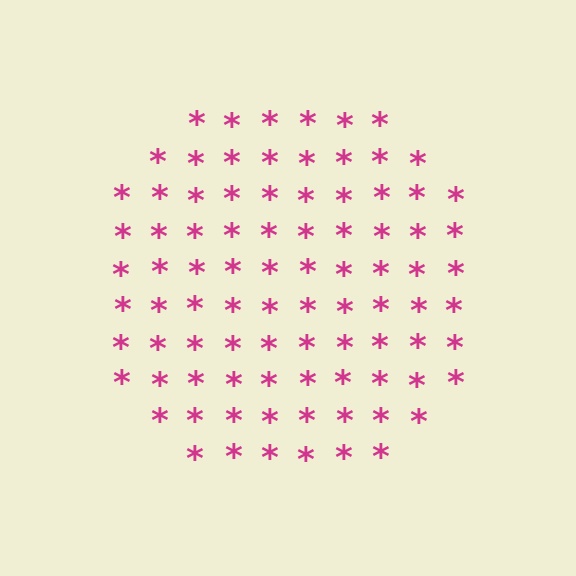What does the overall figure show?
The overall figure shows a circle.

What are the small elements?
The small elements are asterisks.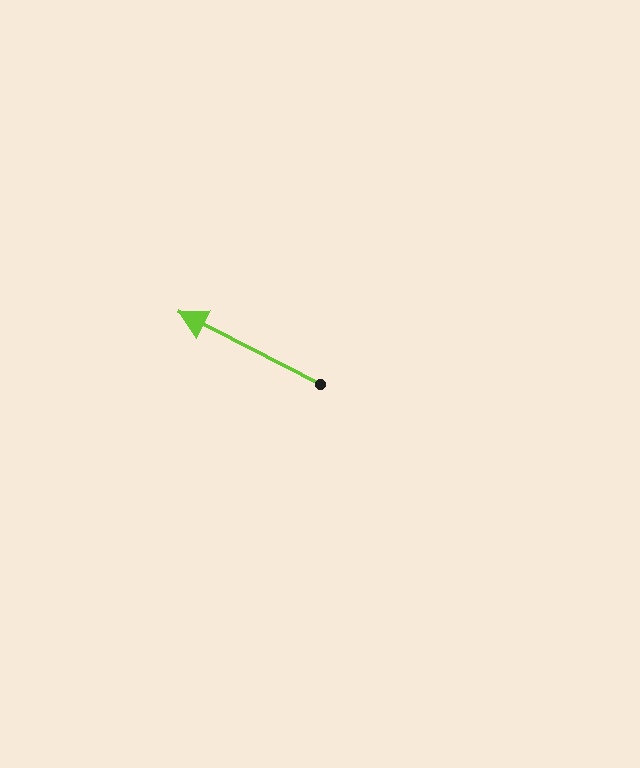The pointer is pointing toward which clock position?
Roughly 10 o'clock.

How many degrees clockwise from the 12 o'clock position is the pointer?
Approximately 297 degrees.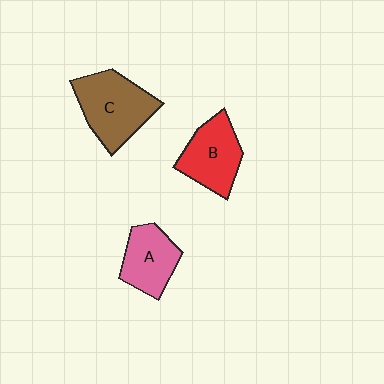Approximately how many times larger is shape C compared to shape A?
Approximately 1.4 times.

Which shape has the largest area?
Shape C (brown).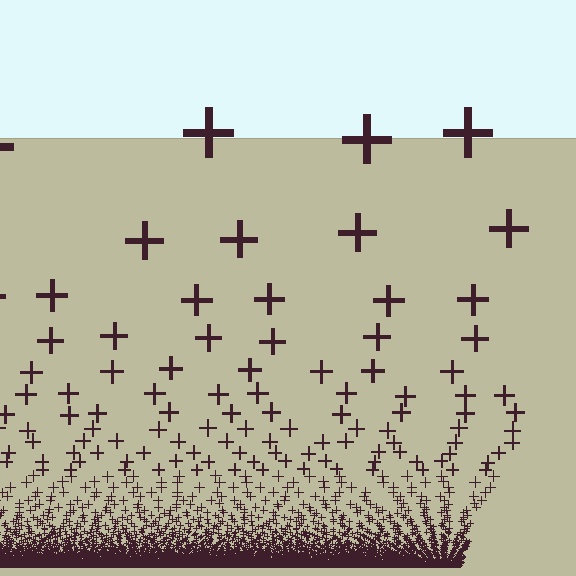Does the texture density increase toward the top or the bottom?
Density increases toward the bottom.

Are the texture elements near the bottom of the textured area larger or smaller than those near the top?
Smaller. The gradient is inverted — elements near the bottom are smaller and denser.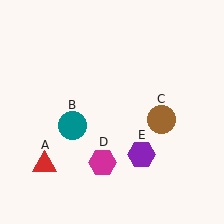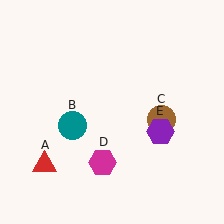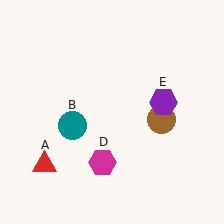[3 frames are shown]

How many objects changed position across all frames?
1 object changed position: purple hexagon (object E).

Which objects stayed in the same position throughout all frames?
Red triangle (object A) and teal circle (object B) and brown circle (object C) and magenta hexagon (object D) remained stationary.